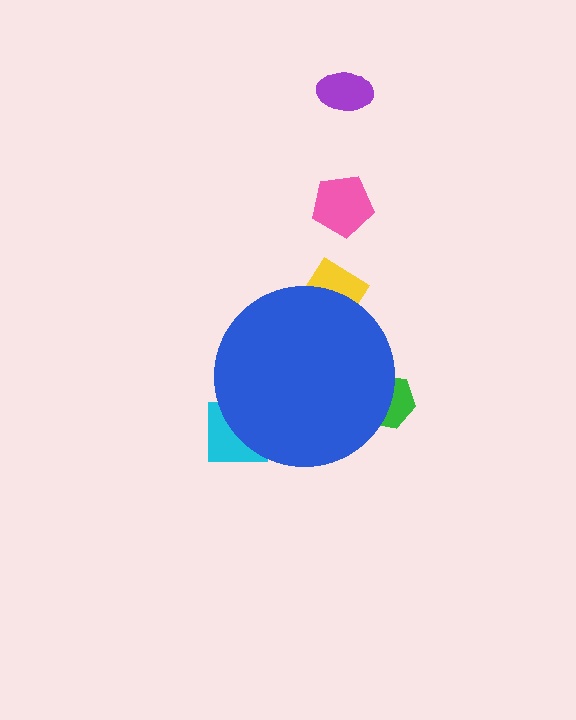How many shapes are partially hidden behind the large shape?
3 shapes are partially hidden.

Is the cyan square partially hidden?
Yes, the cyan square is partially hidden behind the blue circle.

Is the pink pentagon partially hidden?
No, the pink pentagon is fully visible.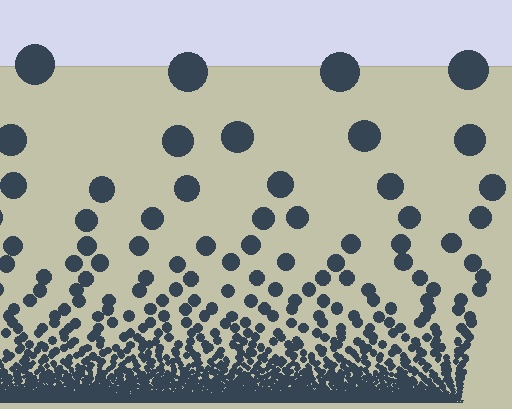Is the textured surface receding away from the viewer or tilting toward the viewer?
The surface appears to tilt toward the viewer. Texture elements get larger and sparser toward the top.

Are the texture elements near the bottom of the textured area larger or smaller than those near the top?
Smaller. The gradient is inverted — elements near the bottom are smaller and denser.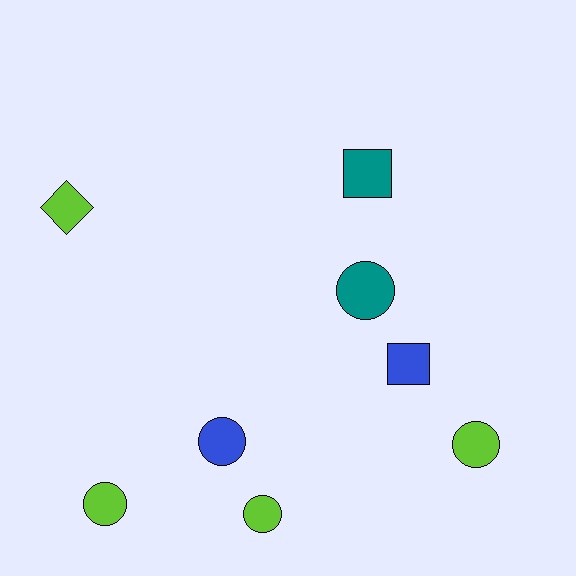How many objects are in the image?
There are 8 objects.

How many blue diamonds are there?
There are no blue diamonds.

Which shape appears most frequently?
Circle, with 5 objects.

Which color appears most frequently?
Lime, with 4 objects.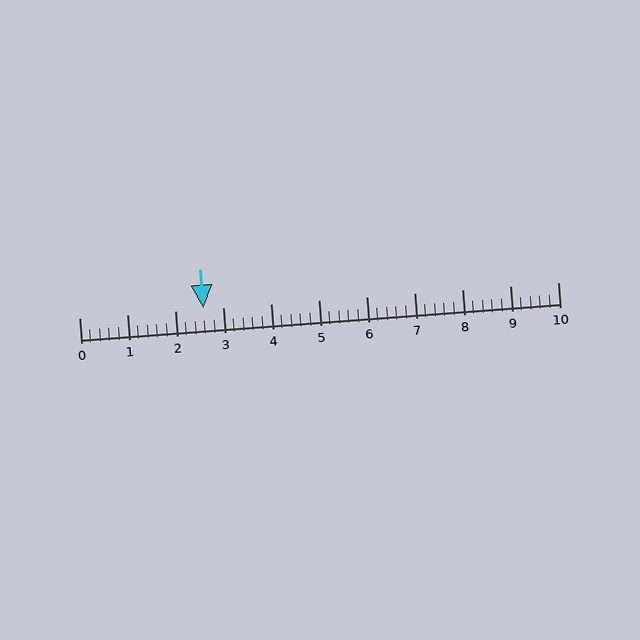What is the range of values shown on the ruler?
The ruler shows values from 0 to 10.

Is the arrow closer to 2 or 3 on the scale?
The arrow is closer to 3.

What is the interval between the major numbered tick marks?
The major tick marks are spaced 1 units apart.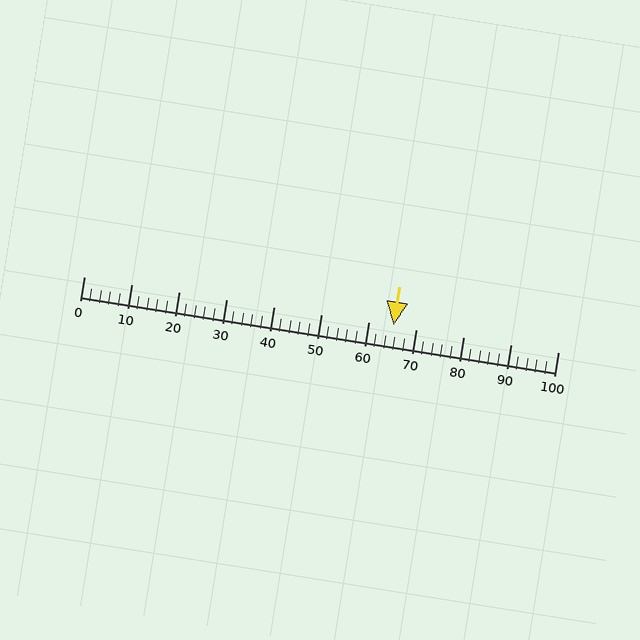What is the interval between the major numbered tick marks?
The major tick marks are spaced 10 units apart.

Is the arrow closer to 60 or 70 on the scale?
The arrow is closer to 70.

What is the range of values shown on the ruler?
The ruler shows values from 0 to 100.